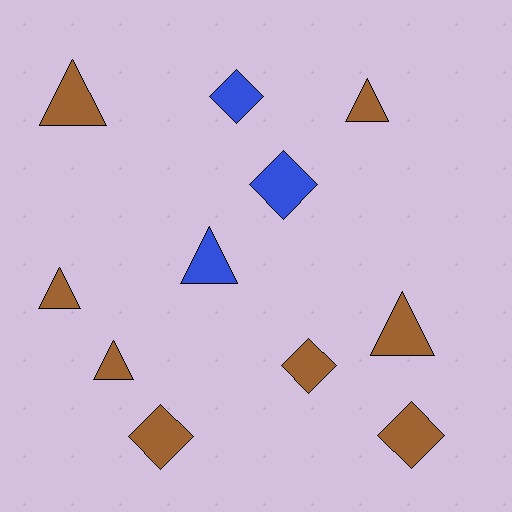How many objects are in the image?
There are 11 objects.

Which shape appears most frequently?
Triangle, with 6 objects.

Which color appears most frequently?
Brown, with 8 objects.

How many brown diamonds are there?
There are 3 brown diamonds.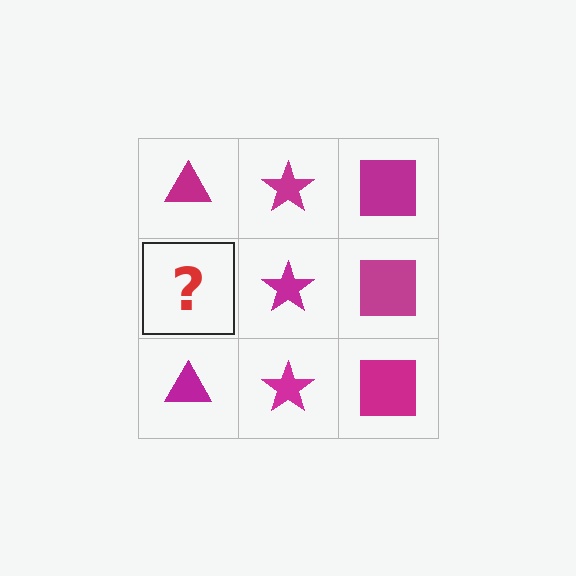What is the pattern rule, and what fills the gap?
The rule is that each column has a consistent shape. The gap should be filled with a magenta triangle.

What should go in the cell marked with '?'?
The missing cell should contain a magenta triangle.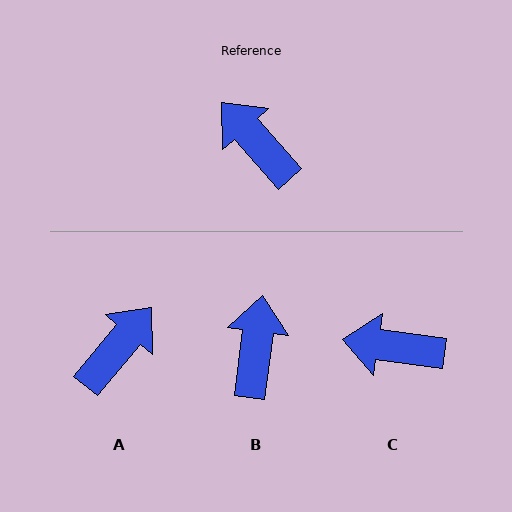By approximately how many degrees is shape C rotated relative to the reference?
Approximately 40 degrees counter-clockwise.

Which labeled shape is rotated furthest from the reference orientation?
A, about 82 degrees away.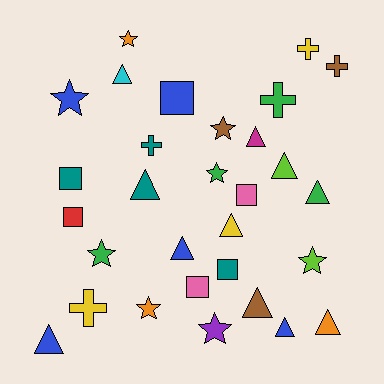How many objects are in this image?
There are 30 objects.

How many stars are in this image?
There are 8 stars.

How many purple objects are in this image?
There is 1 purple object.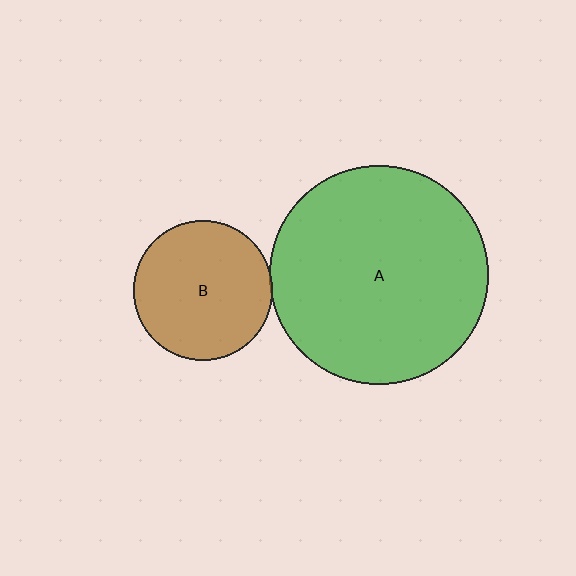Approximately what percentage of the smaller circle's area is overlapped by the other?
Approximately 5%.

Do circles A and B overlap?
Yes.